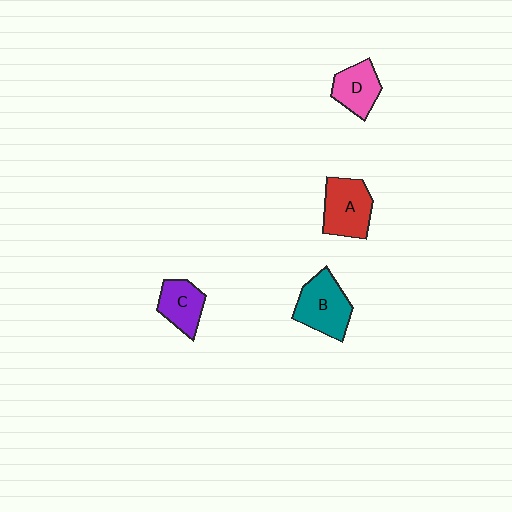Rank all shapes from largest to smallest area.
From largest to smallest: B (teal), A (red), C (purple), D (pink).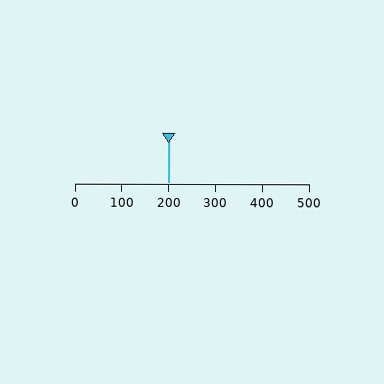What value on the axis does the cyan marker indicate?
The marker indicates approximately 200.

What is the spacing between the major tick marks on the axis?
The major ticks are spaced 100 apart.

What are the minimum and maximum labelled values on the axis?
The axis runs from 0 to 500.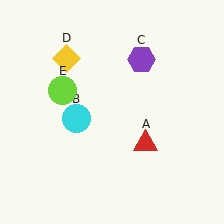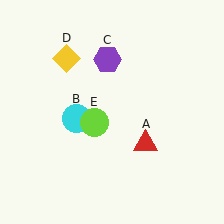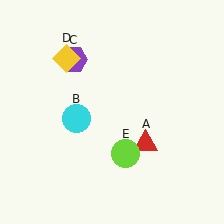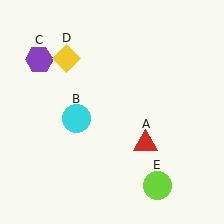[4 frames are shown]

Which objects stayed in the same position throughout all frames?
Red triangle (object A) and cyan circle (object B) and yellow diamond (object D) remained stationary.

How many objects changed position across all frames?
2 objects changed position: purple hexagon (object C), lime circle (object E).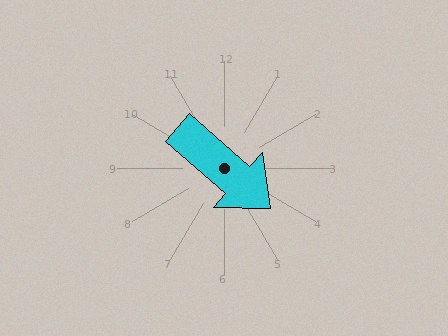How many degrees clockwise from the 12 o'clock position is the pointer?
Approximately 131 degrees.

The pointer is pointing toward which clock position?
Roughly 4 o'clock.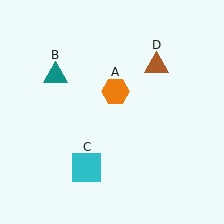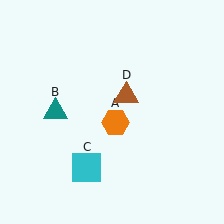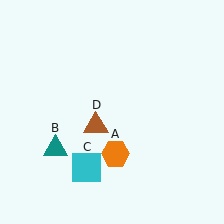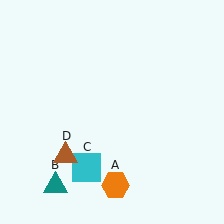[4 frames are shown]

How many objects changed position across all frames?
3 objects changed position: orange hexagon (object A), teal triangle (object B), brown triangle (object D).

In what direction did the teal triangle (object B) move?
The teal triangle (object B) moved down.